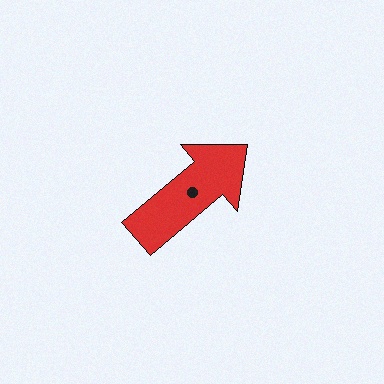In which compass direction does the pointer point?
Northeast.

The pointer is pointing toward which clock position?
Roughly 2 o'clock.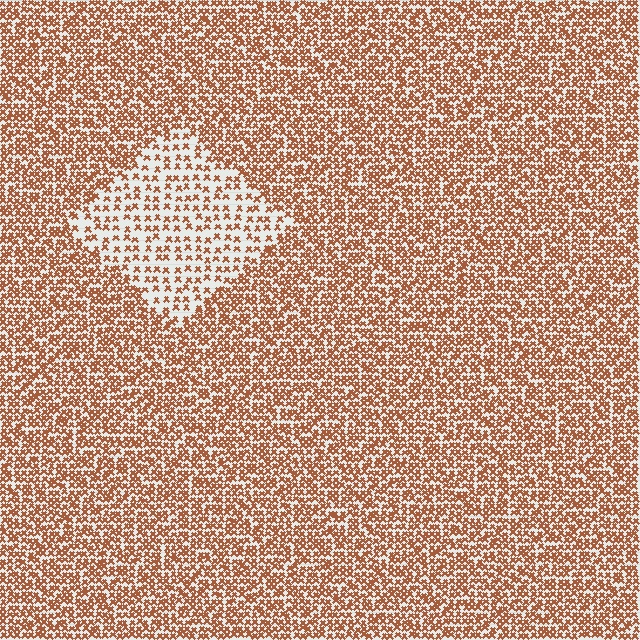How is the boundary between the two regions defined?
The boundary is defined by a change in element density (approximately 2.2x ratio). All elements are the same color, size, and shape.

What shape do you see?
I see a diamond.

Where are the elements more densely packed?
The elements are more densely packed outside the diamond boundary.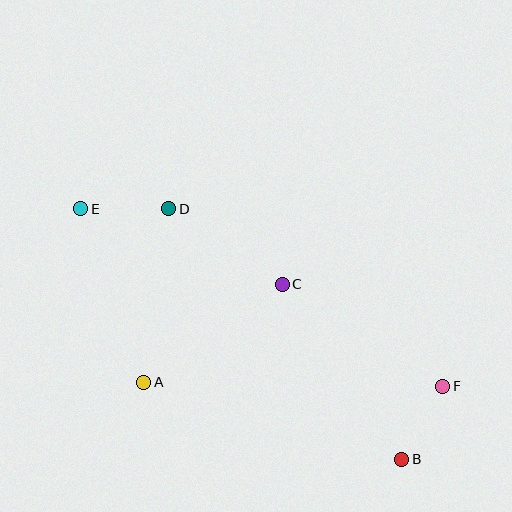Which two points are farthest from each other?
Points B and E are farthest from each other.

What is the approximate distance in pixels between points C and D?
The distance between C and D is approximately 136 pixels.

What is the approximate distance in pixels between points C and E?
The distance between C and E is approximately 215 pixels.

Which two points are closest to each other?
Points B and F are closest to each other.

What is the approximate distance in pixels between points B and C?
The distance between B and C is approximately 212 pixels.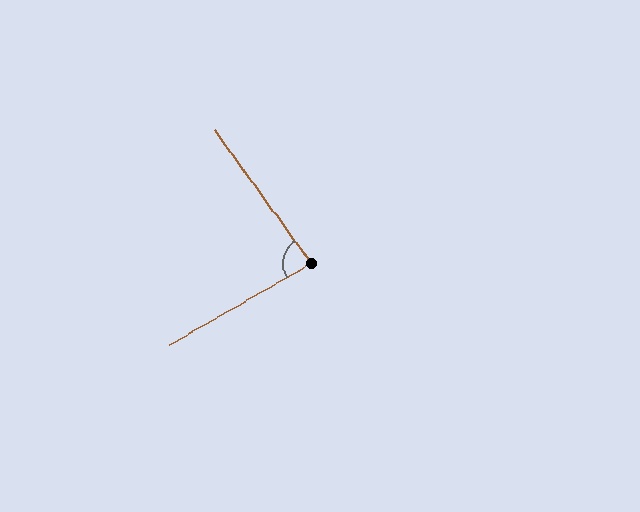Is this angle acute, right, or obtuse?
It is acute.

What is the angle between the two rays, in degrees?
Approximately 84 degrees.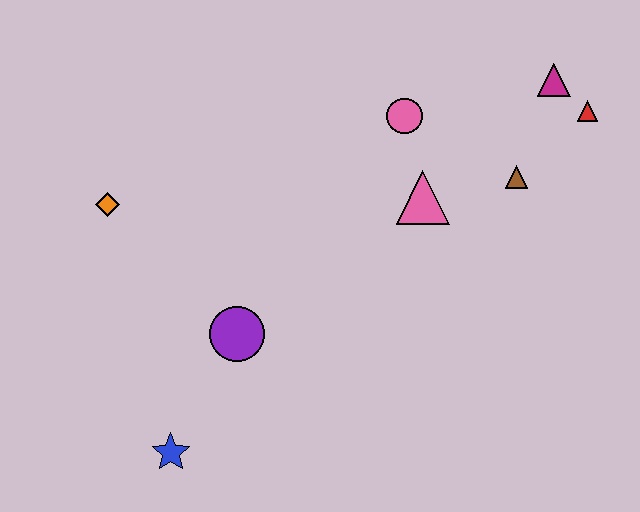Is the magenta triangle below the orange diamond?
No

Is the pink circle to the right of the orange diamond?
Yes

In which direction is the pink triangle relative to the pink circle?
The pink triangle is below the pink circle.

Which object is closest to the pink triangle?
The pink circle is closest to the pink triangle.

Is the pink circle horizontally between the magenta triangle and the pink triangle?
No